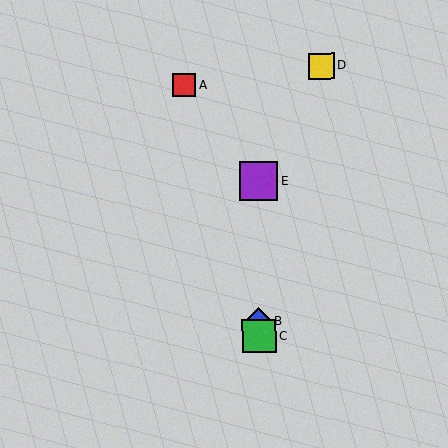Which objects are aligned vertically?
Objects B, C, E are aligned vertically.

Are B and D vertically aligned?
No, B is at x≈259 and D is at x≈322.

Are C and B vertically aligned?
Yes, both are at x≈259.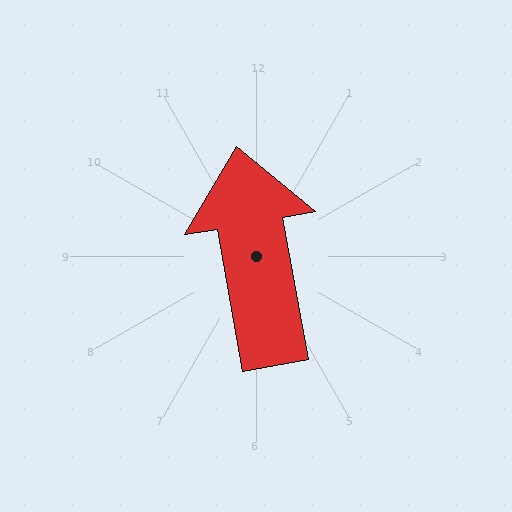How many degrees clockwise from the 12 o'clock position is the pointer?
Approximately 350 degrees.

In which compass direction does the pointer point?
North.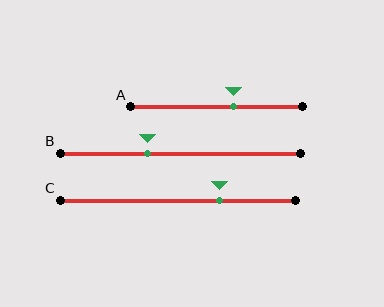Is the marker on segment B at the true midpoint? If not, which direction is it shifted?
No, the marker on segment B is shifted to the left by about 13% of the segment length.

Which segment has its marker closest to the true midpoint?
Segment A has its marker closest to the true midpoint.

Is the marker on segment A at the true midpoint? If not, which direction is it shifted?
No, the marker on segment A is shifted to the right by about 10% of the segment length.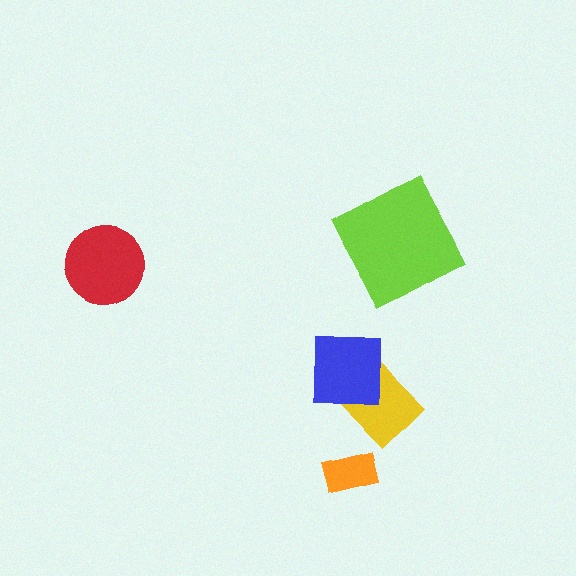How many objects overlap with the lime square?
0 objects overlap with the lime square.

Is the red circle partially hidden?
No, no other shape covers it.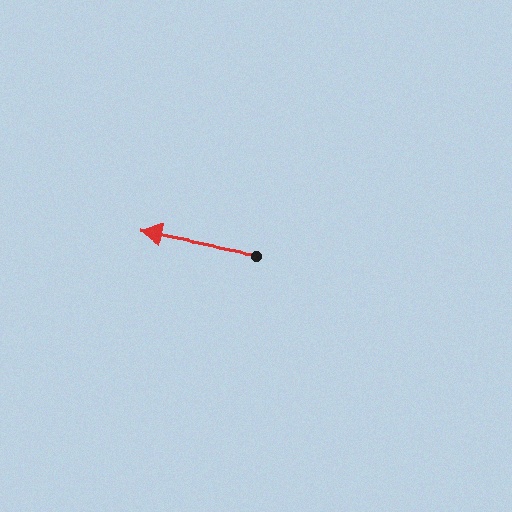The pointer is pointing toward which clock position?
Roughly 9 o'clock.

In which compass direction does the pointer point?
West.